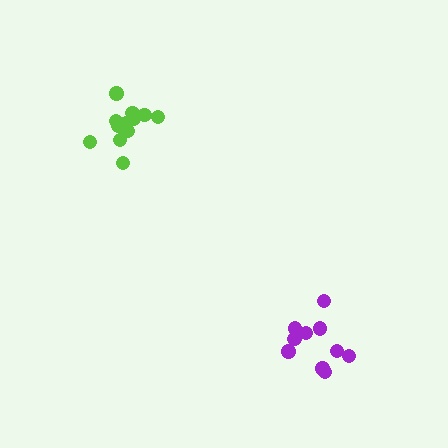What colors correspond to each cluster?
The clusters are colored: lime, purple.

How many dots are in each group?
Group 1: 12 dots, Group 2: 10 dots (22 total).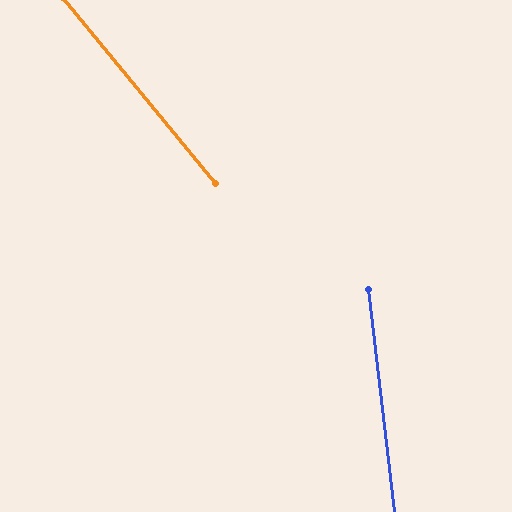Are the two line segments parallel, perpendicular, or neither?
Neither parallel nor perpendicular — they differ by about 33°.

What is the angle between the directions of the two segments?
Approximately 33 degrees.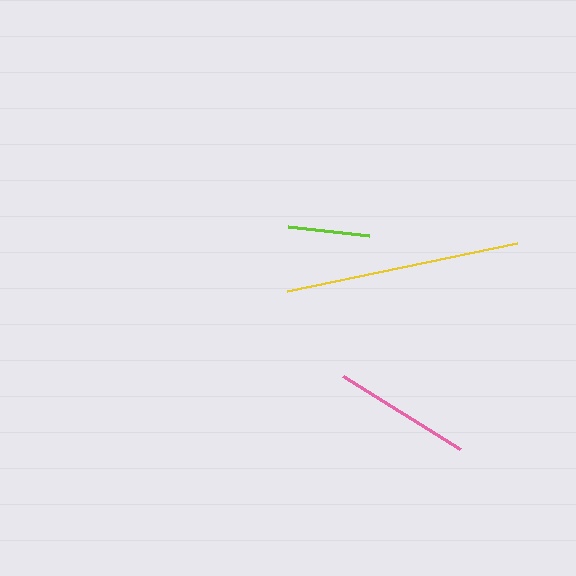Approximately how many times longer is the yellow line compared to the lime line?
The yellow line is approximately 2.9 times the length of the lime line.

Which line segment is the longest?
The yellow line is the longest at approximately 234 pixels.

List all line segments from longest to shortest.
From longest to shortest: yellow, pink, lime.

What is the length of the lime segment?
The lime segment is approximately 81 pixels long.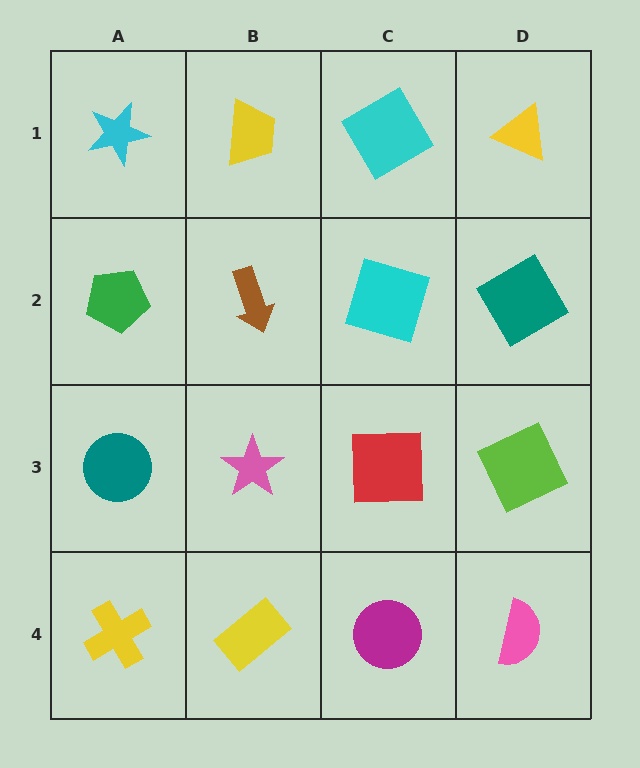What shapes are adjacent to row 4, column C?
A red square (row 3, column C), a yellow rectangle (row 4, column B), a pink semicircle (row 4, column D).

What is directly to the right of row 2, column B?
A cyan square.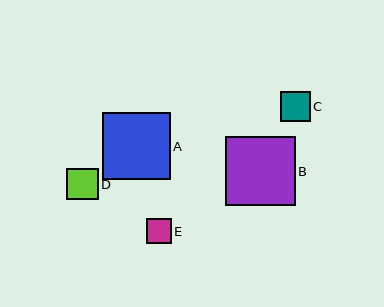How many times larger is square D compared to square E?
Square D is approximately 1.3 times the size of square E.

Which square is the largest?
Square B is the largest with a size of approximately 70 pixels.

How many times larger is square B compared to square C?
Square B is approximately 2.4 times the size of square C.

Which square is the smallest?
Square E is the smallest with a size of approximately 25 pixels.